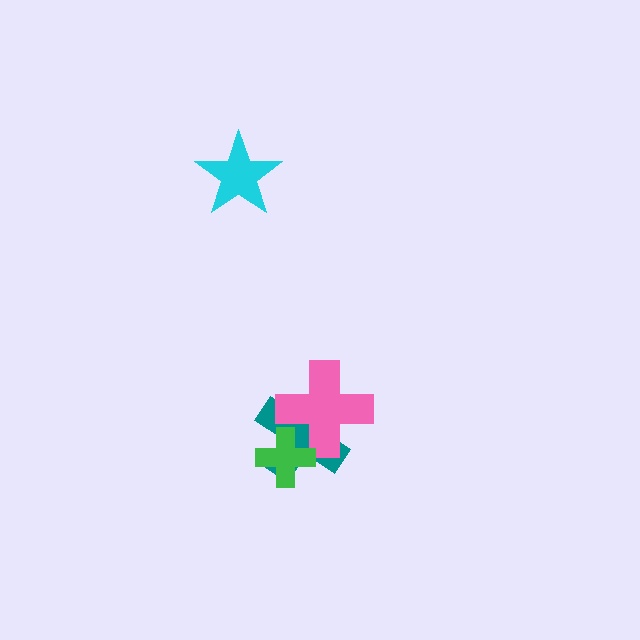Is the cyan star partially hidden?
No, no other shape covers it.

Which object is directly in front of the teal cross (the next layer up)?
The pink cross is directly in front of the teal cross.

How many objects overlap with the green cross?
2 objects overlap with the green cross.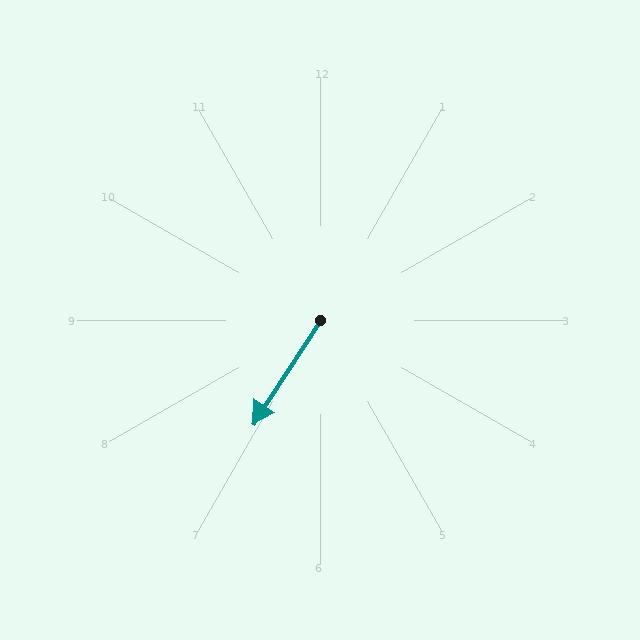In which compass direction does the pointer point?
Southwest.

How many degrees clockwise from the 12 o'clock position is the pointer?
Approximately 213 degrees.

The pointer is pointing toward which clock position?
Roughly 7 o'clock.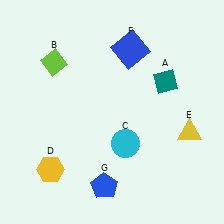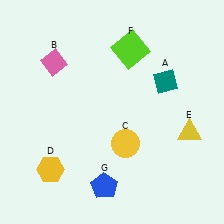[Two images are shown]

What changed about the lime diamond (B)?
In Image 1, B is lime. In Image 2, it changed to pink.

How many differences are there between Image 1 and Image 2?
There are 3 differences between the two images.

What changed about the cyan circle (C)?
In Image 1, C is cyan. In Image 2, it changed to yellow.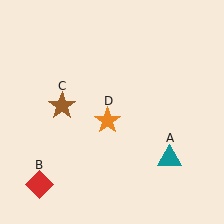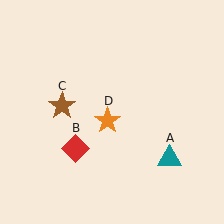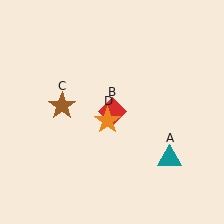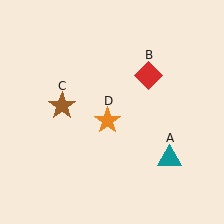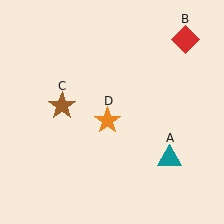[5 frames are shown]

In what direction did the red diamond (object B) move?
The red diamond (object B) moved up and to the right.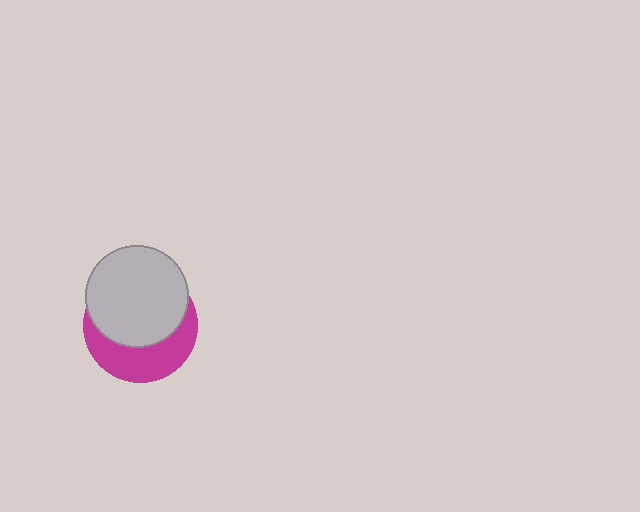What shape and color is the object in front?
The object in front is a light gray circle.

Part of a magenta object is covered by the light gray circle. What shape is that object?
It is a circle.